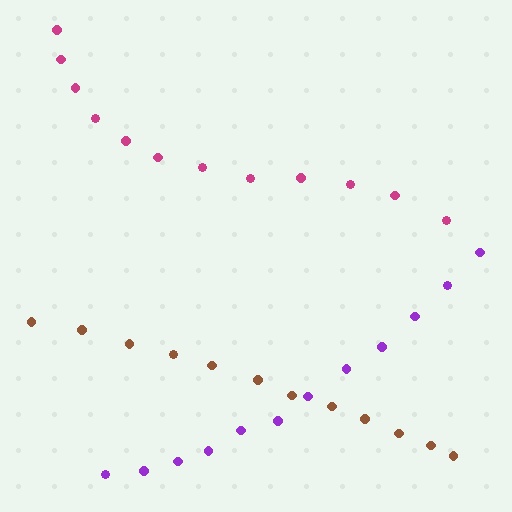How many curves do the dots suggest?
There are 3 distinct paths.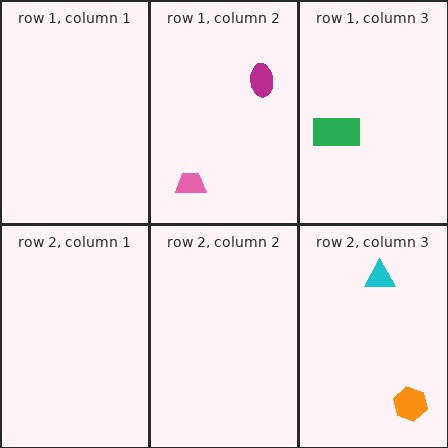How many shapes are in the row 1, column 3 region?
1.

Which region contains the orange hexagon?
The row 2, column 3 region.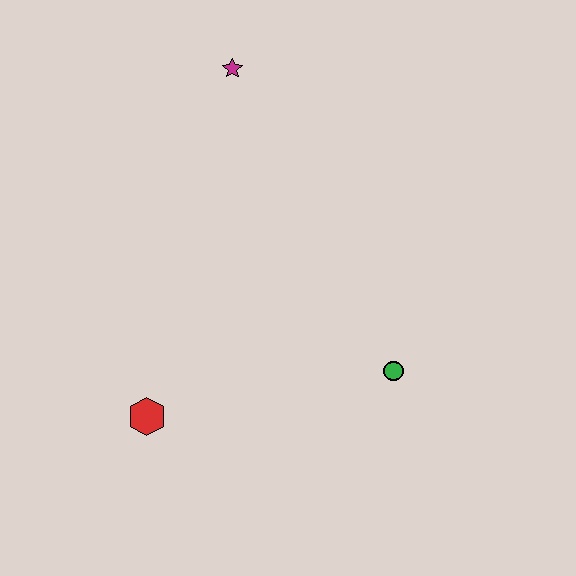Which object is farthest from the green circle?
The magenta star is farthest from the green circle.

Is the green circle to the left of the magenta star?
No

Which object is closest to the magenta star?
The green circle is closest to the magenta star.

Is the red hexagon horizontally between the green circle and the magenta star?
No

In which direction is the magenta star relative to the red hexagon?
The magenta star is above the red hexagon.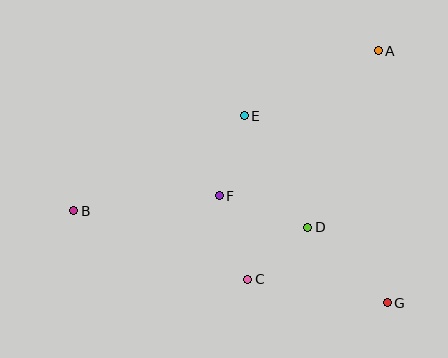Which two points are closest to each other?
Points C and D are closest to each other.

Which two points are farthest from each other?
Points A and B are farthest from each other.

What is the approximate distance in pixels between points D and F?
The distance between D and F is approximately 94 pixels.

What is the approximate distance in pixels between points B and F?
The distance between B and F is approximately 146 pixels.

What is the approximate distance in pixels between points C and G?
The distance between C and G is approximately 142 pixels.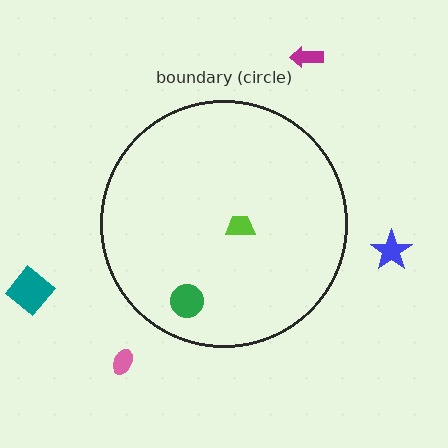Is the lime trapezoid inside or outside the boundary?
Inside.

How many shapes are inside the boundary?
2 inside, 4 outside.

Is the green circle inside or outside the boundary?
Inside.